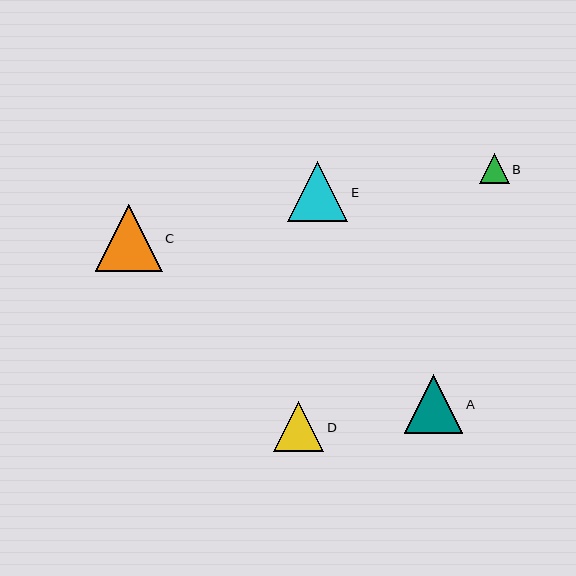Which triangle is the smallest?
Triangle B is the smallest with a size of approximately 29 pixels.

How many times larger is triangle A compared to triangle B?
Triangle A is approximately 2.0 times the size of triangle B.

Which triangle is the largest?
Triangle C is the largest with a size of approximately 67 pixels.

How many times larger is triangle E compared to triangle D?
Triangle E is approximately 1.2 times the size of triangle D.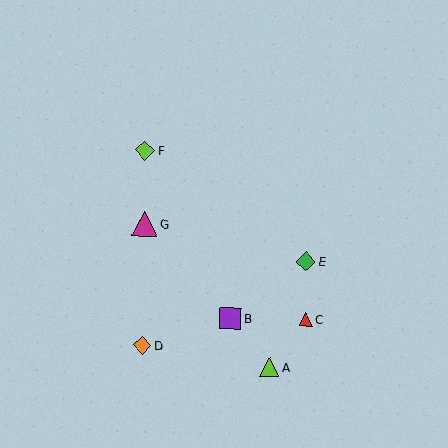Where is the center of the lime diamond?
The center of the lime diamond is at (145, 150).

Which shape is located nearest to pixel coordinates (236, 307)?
The purple square (labeled B) at (230, 318) is nearest to that location.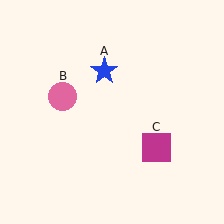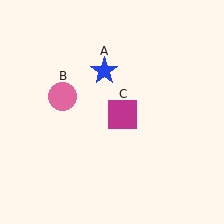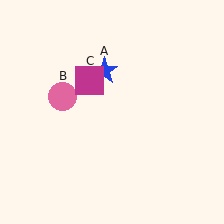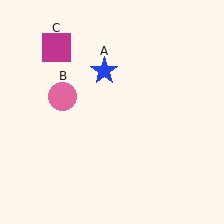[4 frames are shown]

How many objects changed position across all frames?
1 object changed position: magenta square (object C).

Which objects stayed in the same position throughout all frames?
Blue star (object A) and pink circle (object B) remained stationary.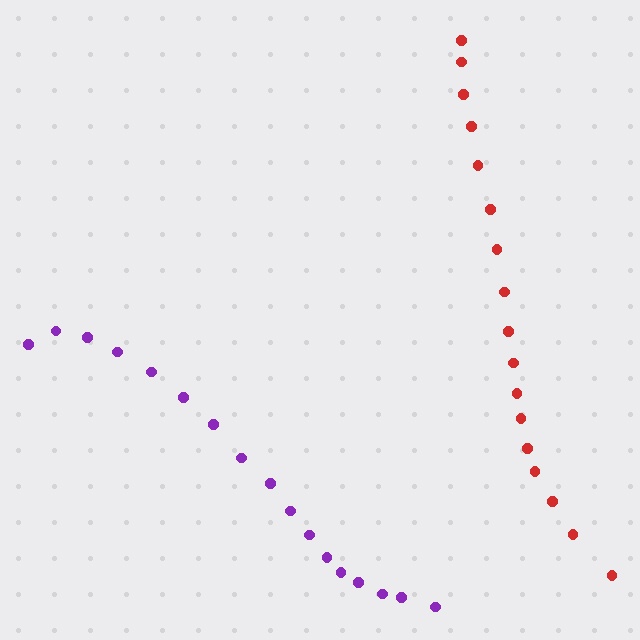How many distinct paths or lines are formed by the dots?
There are 2 distinct paths.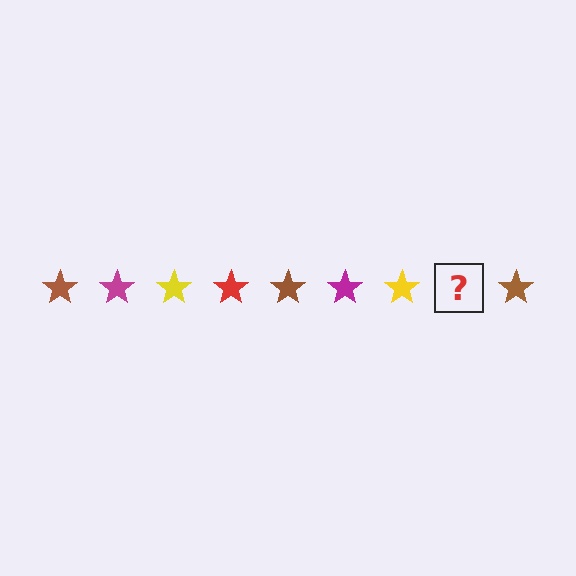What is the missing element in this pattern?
The missing element is a red star.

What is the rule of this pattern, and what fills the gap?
The rule is that the pattern cycles through brown, magenta, yellow, red stars. The gap should be filled with a red star.